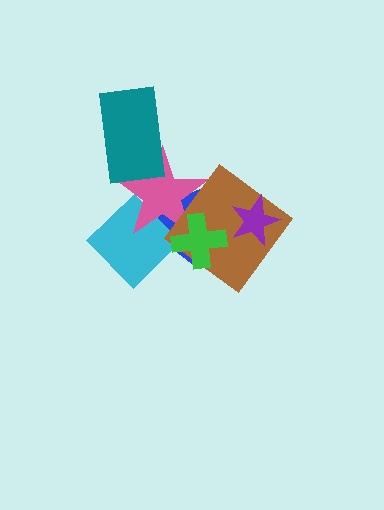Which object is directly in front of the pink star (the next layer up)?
The brown diamond is directly in front of the pink star.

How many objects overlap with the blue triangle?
4 objects overlap with the blue triangle.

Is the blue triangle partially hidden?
Yes, it is partially covered by another shape.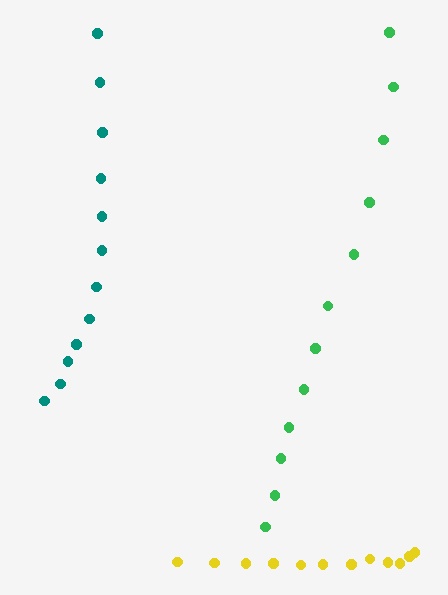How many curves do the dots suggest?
There are 3 distinct paths.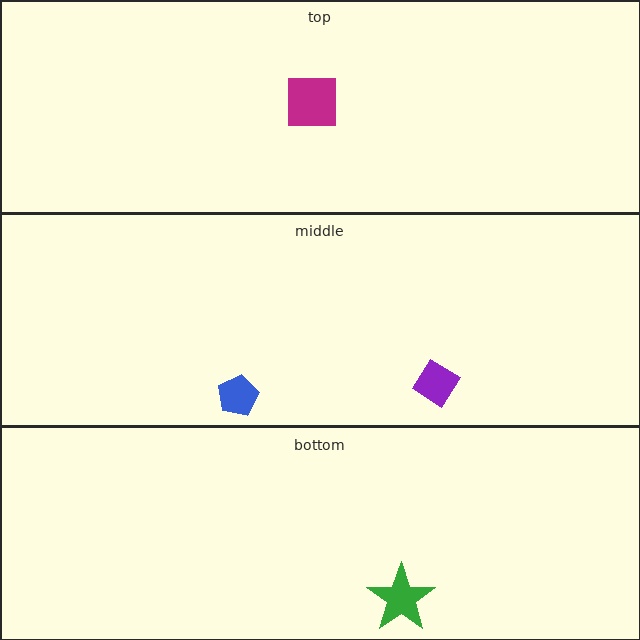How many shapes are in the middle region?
2.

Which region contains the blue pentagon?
The middle region.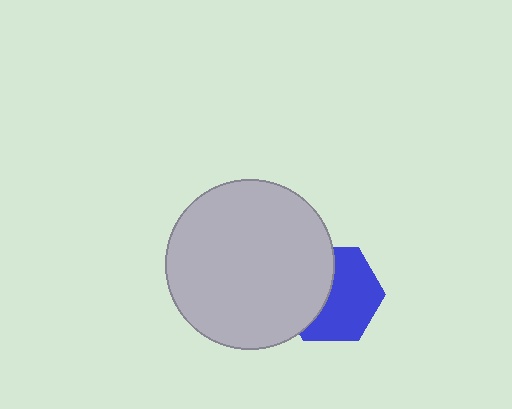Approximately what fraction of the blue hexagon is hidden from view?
Roughly 42% of the blue hexagon is hidden behind the light gray circle.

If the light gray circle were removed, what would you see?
You would see the complete blue hexagon.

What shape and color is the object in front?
The object in front is a light gray circle.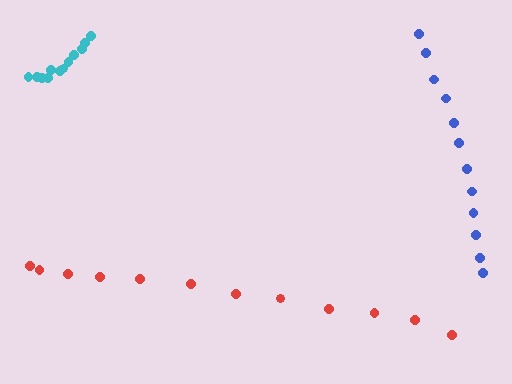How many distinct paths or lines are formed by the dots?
There are 3 distinct paths.